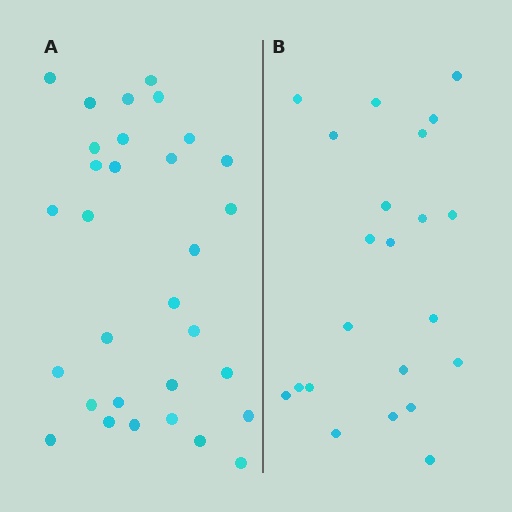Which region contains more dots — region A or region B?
Region A (the left region) has more dots.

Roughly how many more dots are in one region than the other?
Region A has roughly 8 or so more dots than region B.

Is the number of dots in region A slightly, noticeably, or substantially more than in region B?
Region A has noticeably more, but not dramatically so. The ratio is roughly 1.4 to 1.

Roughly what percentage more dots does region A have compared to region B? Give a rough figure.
About 40% more.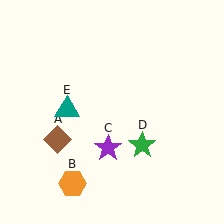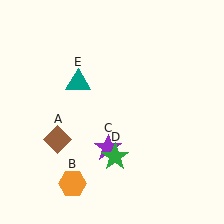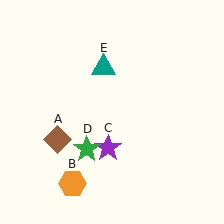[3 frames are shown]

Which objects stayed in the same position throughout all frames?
Brown diamond (object A) and orange hexagon (object B) and purple star (object C) remained stationary.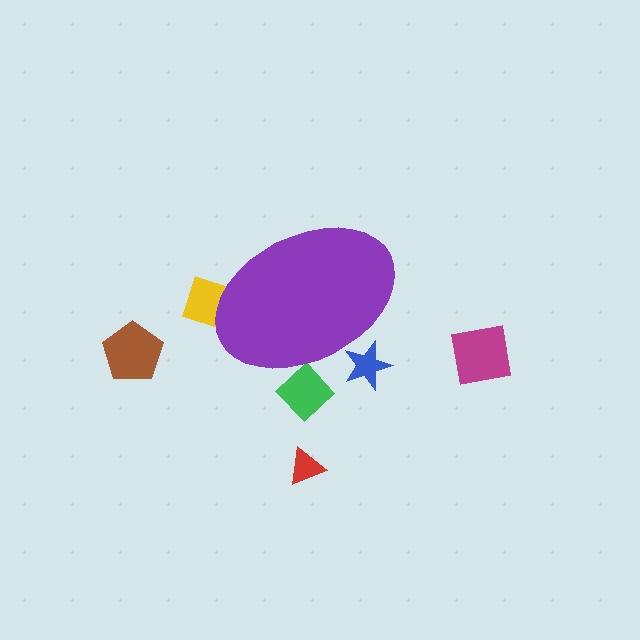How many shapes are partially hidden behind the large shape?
3 shapes are partially hidden.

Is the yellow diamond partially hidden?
Yes, the yellow diamond is partially hidden behind the purple ellipse.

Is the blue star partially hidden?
Yes, the blue star is partially hidden behind the purple ellipse.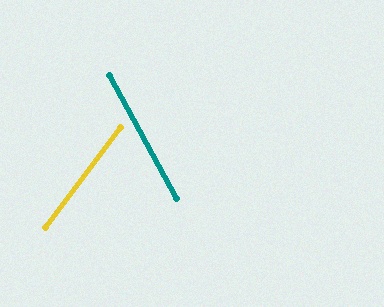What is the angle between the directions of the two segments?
Approximately 65 degrees.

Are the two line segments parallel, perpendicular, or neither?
Neither parallel nor perpendicular — they differ by about 65°.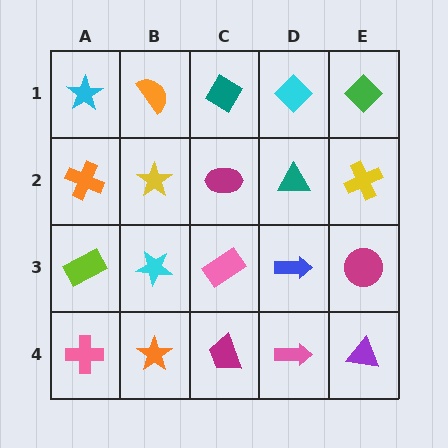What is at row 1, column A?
A cyan star.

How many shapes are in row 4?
5 shapes.